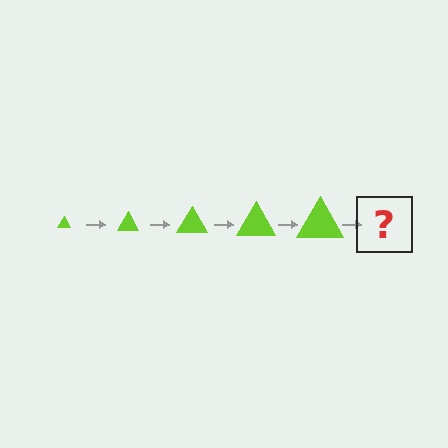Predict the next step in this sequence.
The next step is a lime triangle, larger than the previous one.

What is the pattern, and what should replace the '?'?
The pattern is that the triangle gets progressively larger each step. The '?' should be a lime triangle, larger than the previous one.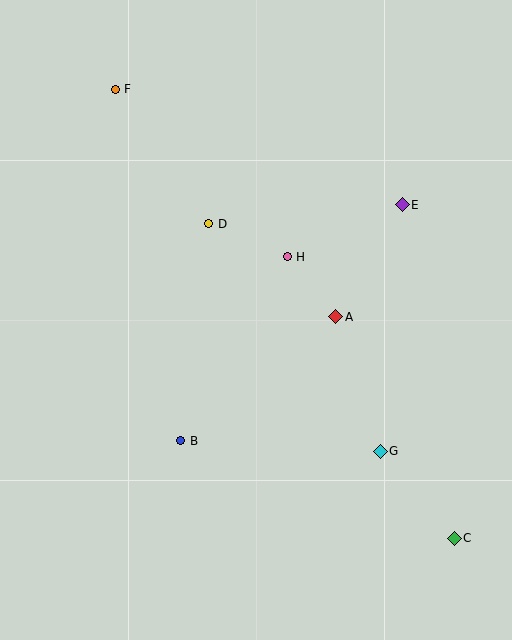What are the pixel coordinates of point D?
Point D is at (209, 224).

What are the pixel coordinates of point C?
Point C is at (454, 538).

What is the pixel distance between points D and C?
The distance between D and C is 399 pixels.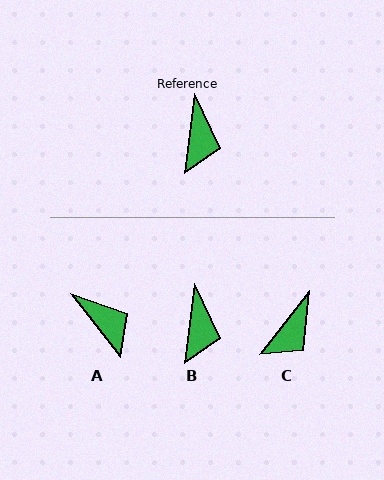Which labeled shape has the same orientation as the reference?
B.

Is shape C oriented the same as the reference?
No, it is off by about 31 degrees.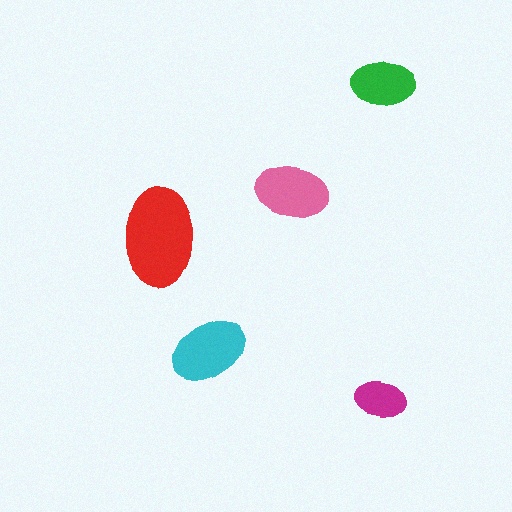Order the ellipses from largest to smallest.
the red one, the cyan one, the pink one, the green one, the magenta one.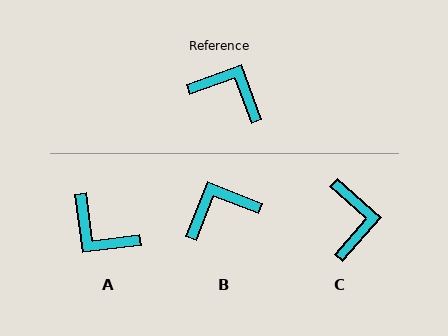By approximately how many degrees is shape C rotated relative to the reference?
Approximately 61 degrees clockwise.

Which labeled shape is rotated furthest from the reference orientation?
A, about 167 degrees away.